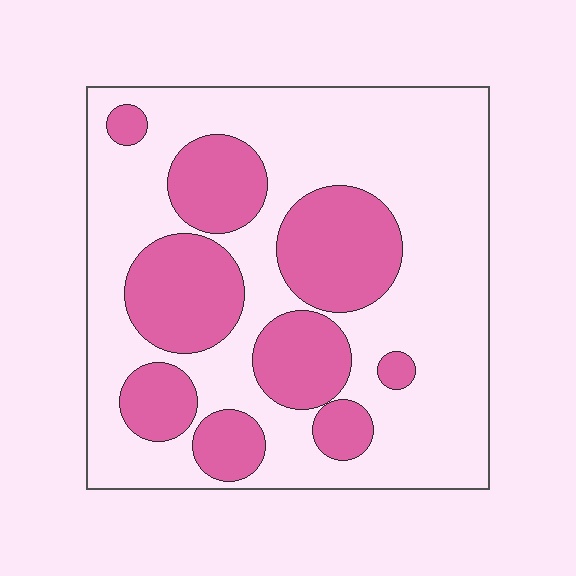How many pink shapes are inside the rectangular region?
9.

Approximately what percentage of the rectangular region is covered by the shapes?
Approximately 35%.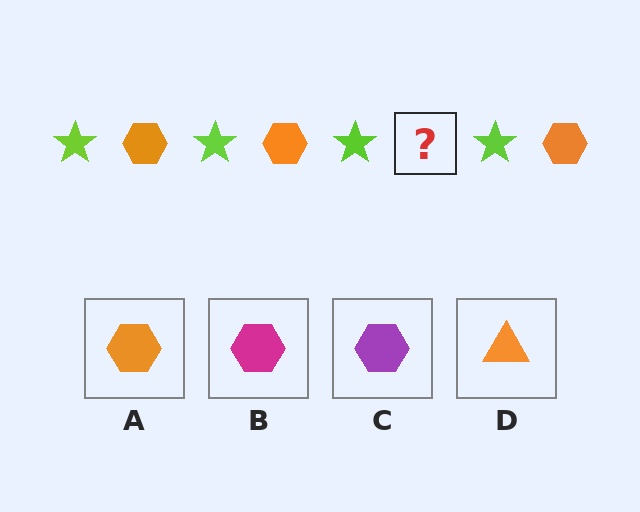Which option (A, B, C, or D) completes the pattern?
A.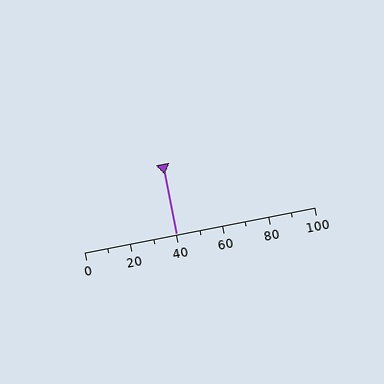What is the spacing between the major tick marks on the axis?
The major ticks are spaced 20 apart.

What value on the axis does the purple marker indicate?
The marker indicates approximately 40.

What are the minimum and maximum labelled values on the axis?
The axis runs from 0 to 100.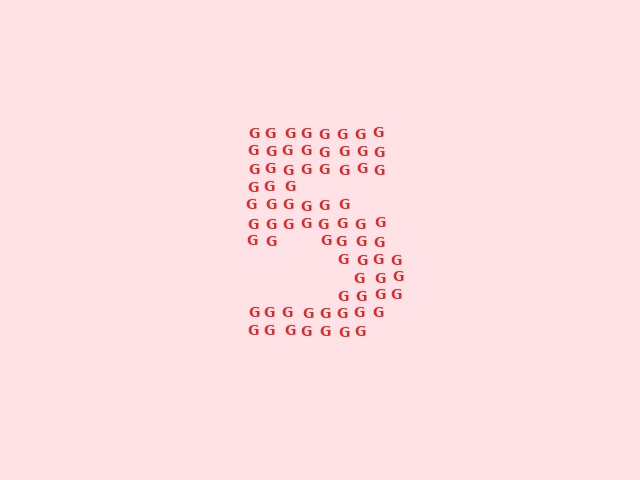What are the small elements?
The small elements are letter G's.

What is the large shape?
The large shape is the digit 5.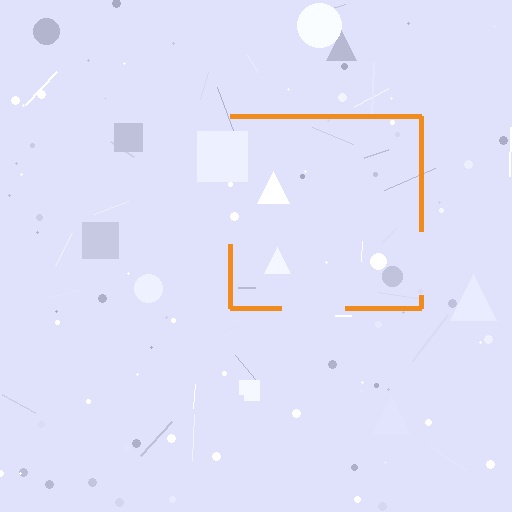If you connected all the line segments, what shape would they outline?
They would outline a square.